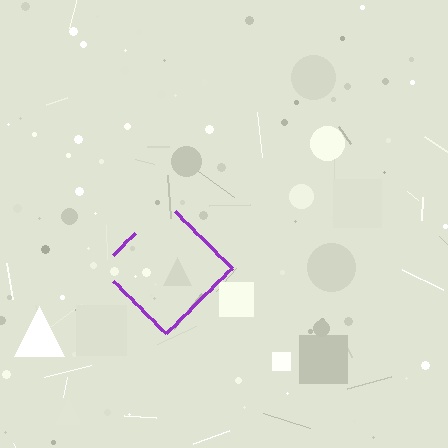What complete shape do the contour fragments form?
The contour fragments form a diamond.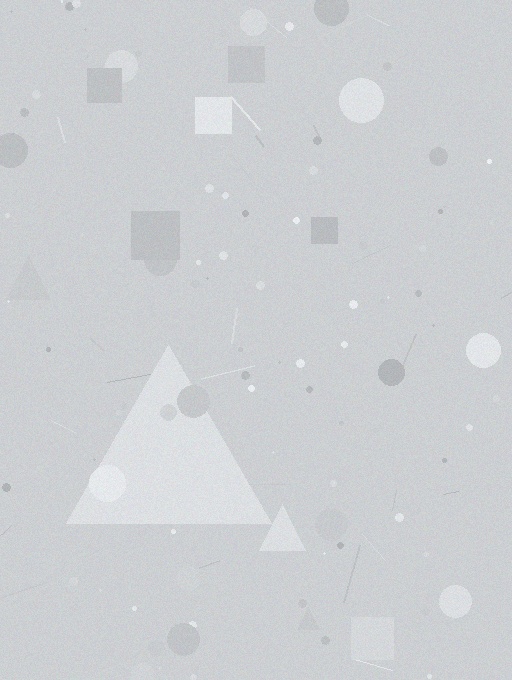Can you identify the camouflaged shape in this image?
The camouflaged shape is a triangle.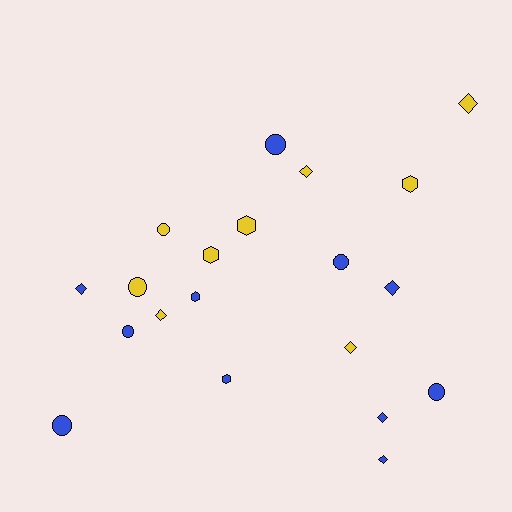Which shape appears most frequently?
Diamond, with 8 objects.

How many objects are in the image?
There are 20 objects.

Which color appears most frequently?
Blue, with 11 objects.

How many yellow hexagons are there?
There are 3 yellow hexagons.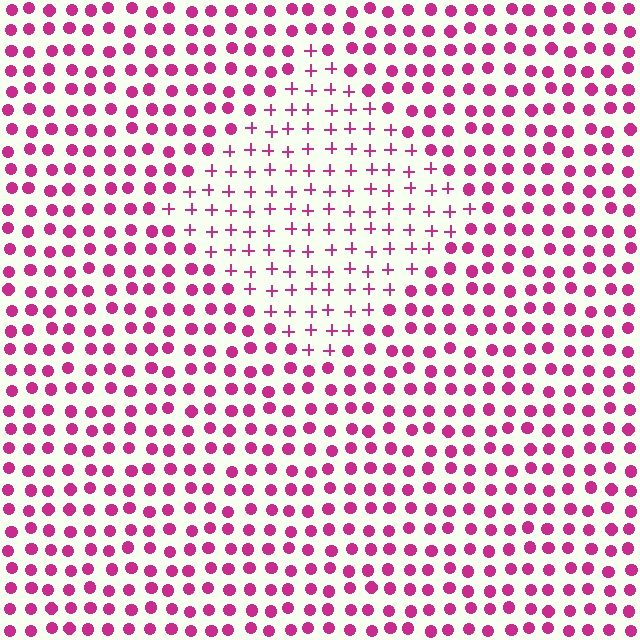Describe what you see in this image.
The image is filled with small magenta elements arranged in a uniform grid. A diamond-shaped region contains plus signs, while the surrounding area contains circles. The boundary is defined purely by the change in element shape.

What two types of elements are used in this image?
The image uses plus signs inside the diamond region and circles outside it.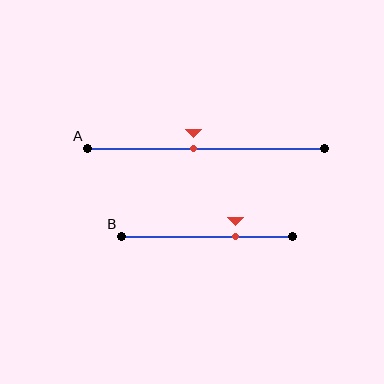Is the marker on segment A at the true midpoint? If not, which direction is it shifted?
No, the marker on segment A is shifted to the left by about 5% of the segment length.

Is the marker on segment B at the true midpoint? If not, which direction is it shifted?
No, the marker on segment B is shifted to the right by about 16% of the segment length.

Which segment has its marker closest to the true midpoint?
Segment A has its marker closest to the true midpoint.